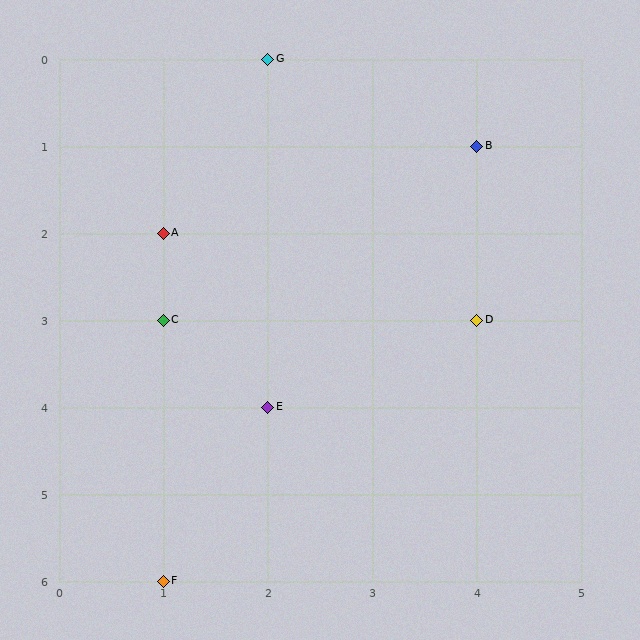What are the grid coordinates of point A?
Point A is at grid coordinates (1, 2).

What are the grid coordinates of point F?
Point F is at grid coordinates (1, 6).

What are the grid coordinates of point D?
Point D is at grid coordinates (4, 3).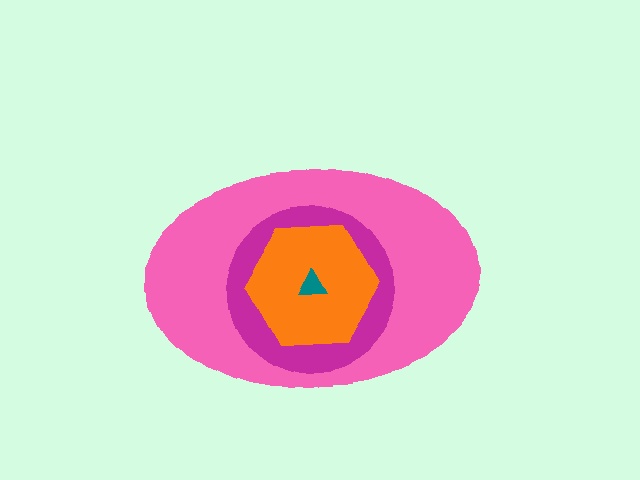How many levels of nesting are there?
4.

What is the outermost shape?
The pink ellipse.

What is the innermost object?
The teal triangle.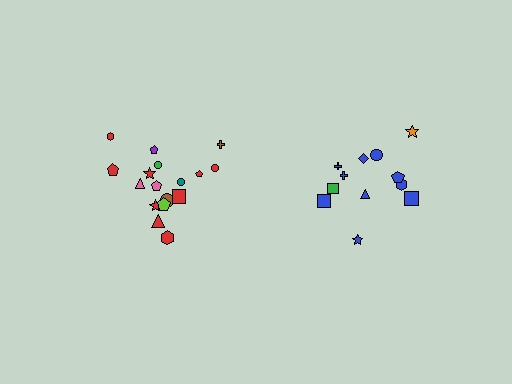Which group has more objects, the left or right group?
The left group.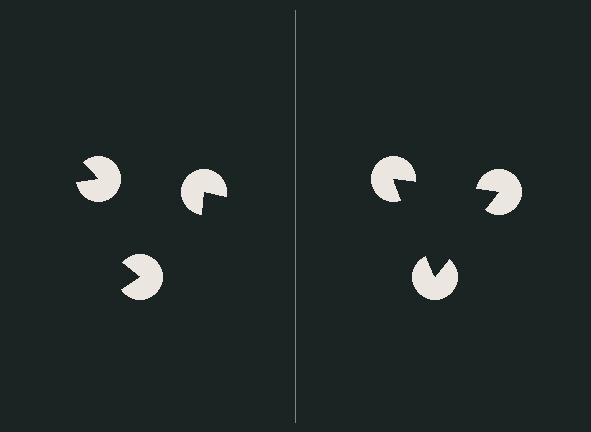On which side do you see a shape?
An illusory triangle appears on the right side. On the left side the wedge cuts are rotated, so no coherent shape forms.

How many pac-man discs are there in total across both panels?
6 — 3 on each side.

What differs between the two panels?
The pac-man discs are positioned identically on both sides; only the wedge orientations differ. On the right they align to a triangle; on the left they are misaligned.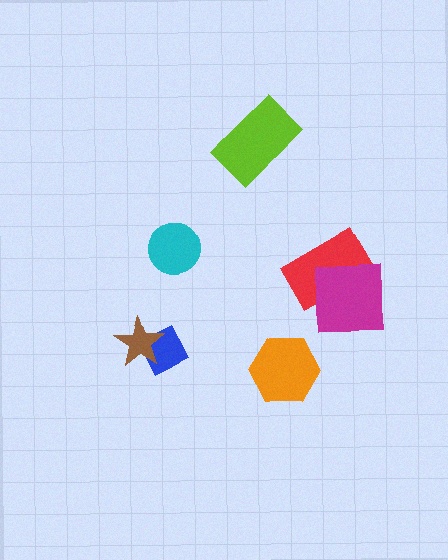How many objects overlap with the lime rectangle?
0 objects overlap with the lime rectangle.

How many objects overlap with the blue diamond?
1 object overlaps with the blue diamond.